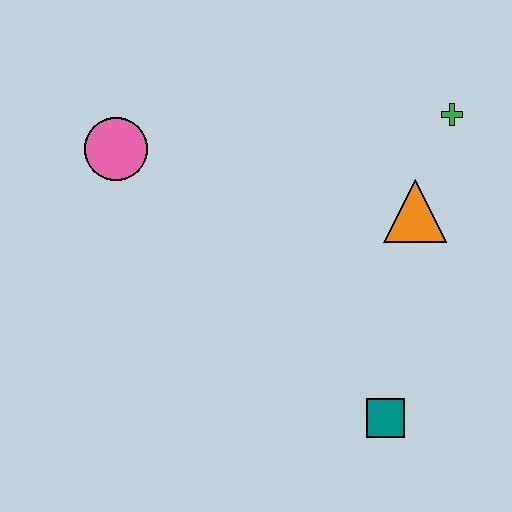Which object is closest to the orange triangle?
The green cross is closest to the orange triangle.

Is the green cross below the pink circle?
No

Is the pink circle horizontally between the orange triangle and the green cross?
No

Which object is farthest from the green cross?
The pink circle is farthest from the green cross.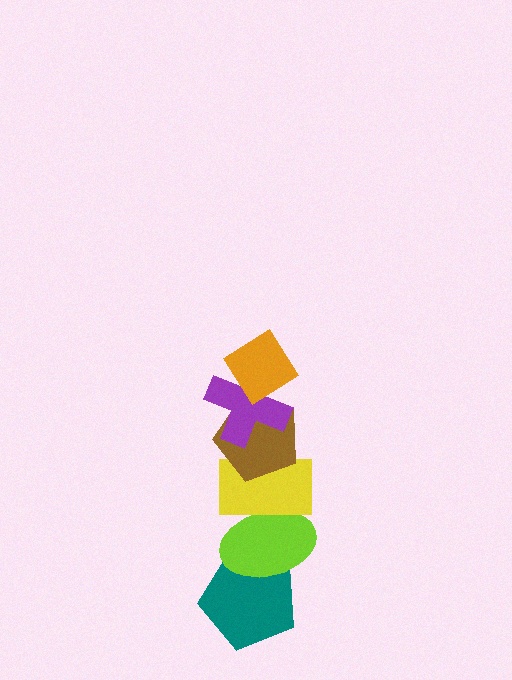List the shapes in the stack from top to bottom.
From top to bottom: the orange diamond, the purple cross, the brown pentagon, the yellow rectangle, the lime ellipse, the teal pentagon.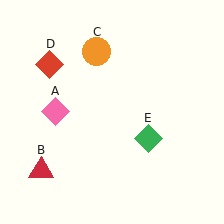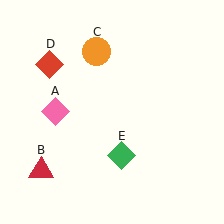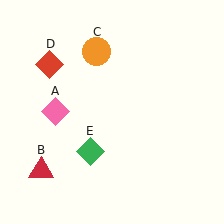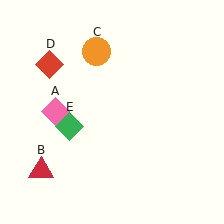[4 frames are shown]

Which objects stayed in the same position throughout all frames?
Pink diamond (object A) and red triangle (object B) and orange circle (object C) and red diamond (object D) remained stationary.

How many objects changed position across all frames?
1 object changed position: green diamond (object E).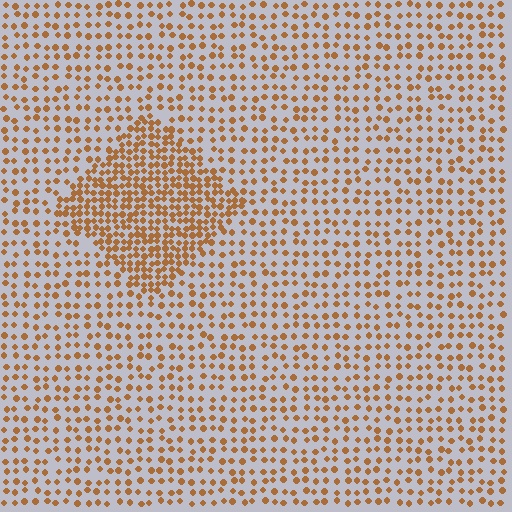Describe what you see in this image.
The image contains small brown elements arranged at two different densities. A diamond-shaped region is visible where the elements are more densely packed than the surrounding area.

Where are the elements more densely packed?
The elements are more densely packed inside the diamond boundary.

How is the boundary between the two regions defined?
The boundary is defined by a change in element density (approximately 2.2x ratio). All elements are the same color, size, and shape.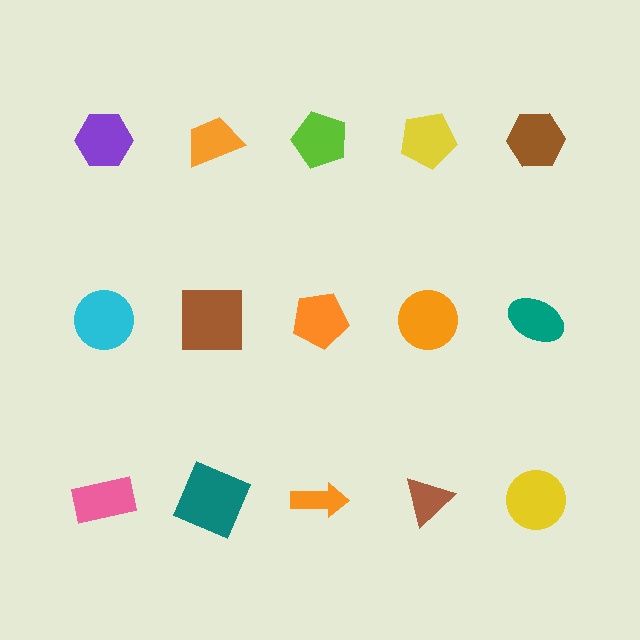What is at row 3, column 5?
A yellow circle.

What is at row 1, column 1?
A purple hexagon.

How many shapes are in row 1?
5 shapes.